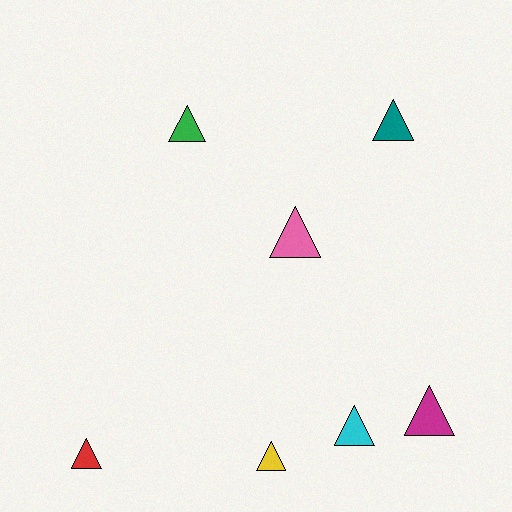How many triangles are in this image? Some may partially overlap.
There are 7 triangles.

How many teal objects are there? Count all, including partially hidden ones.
There is 1 teal object.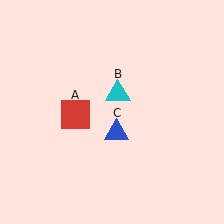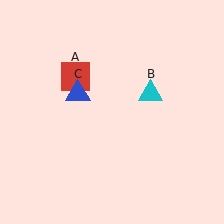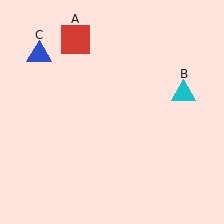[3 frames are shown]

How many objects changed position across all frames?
3 objects changed position: red square (object A), cyan triangle (object B), blue triangle (object C).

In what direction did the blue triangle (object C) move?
The blue triangle (object C) moved up and to the left.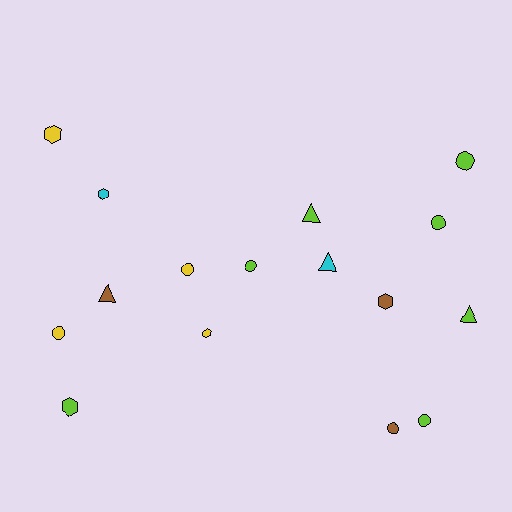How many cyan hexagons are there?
There is 1 cyan hexagon.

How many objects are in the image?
There are 16 objects.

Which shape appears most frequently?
Circle, with 7 objects.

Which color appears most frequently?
Lime, with 7 objects.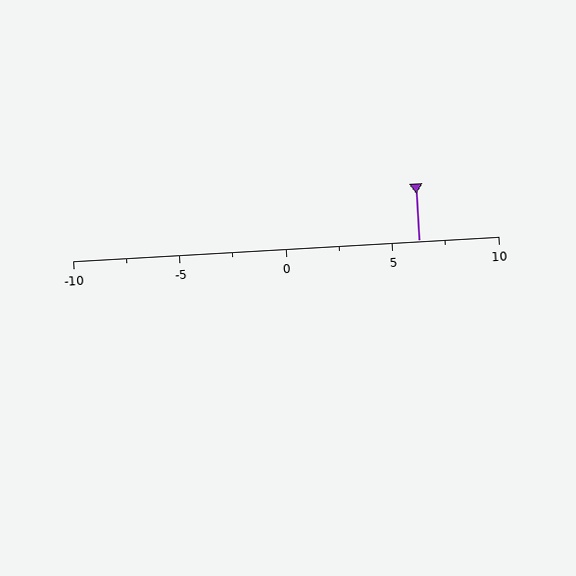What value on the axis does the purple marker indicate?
The marker indicates approximately 6.2.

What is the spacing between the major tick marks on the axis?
The major ticks are spaced 5 apart.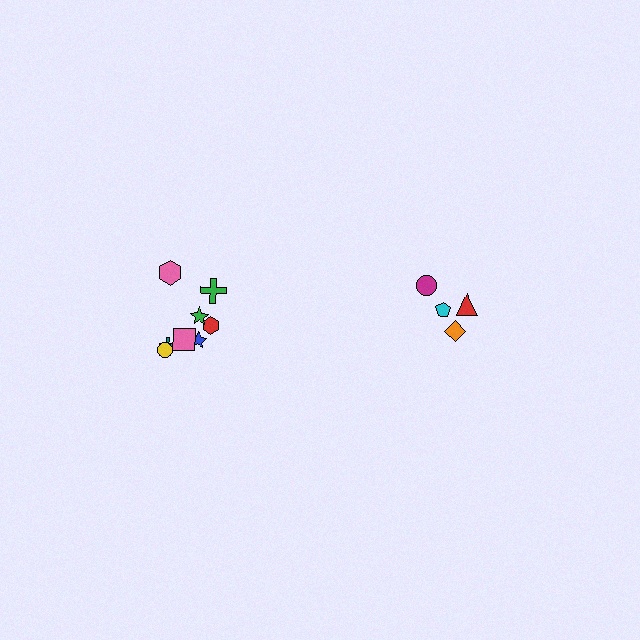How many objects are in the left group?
There are 8 objects.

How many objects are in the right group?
There are 4 objects.